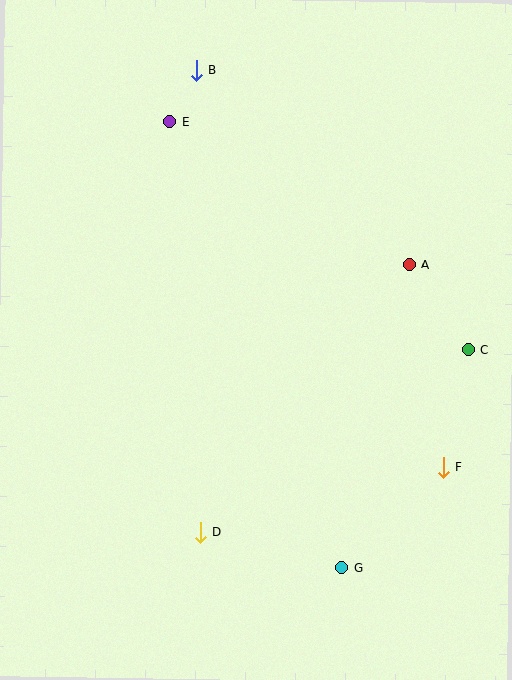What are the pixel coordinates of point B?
Point B is at (196, 71).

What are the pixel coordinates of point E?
Point E is at (170, 121).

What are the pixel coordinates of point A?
Point A is at (409, 265).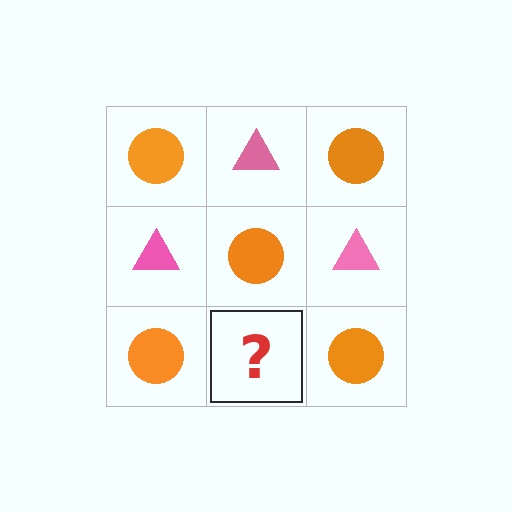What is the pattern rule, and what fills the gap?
The rule is that it alternates orange circle and pink triangle in a checkerboard pattern. The gap should be filled with a pink triangle.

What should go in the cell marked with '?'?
The missing cell should contain a pink triangle.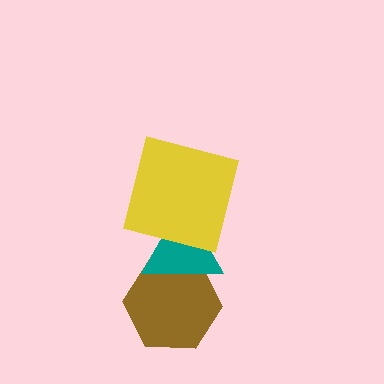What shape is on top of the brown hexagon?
The teal triangle is on top of the brown hexagon.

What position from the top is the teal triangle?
The teal triangle is 2nd from the top.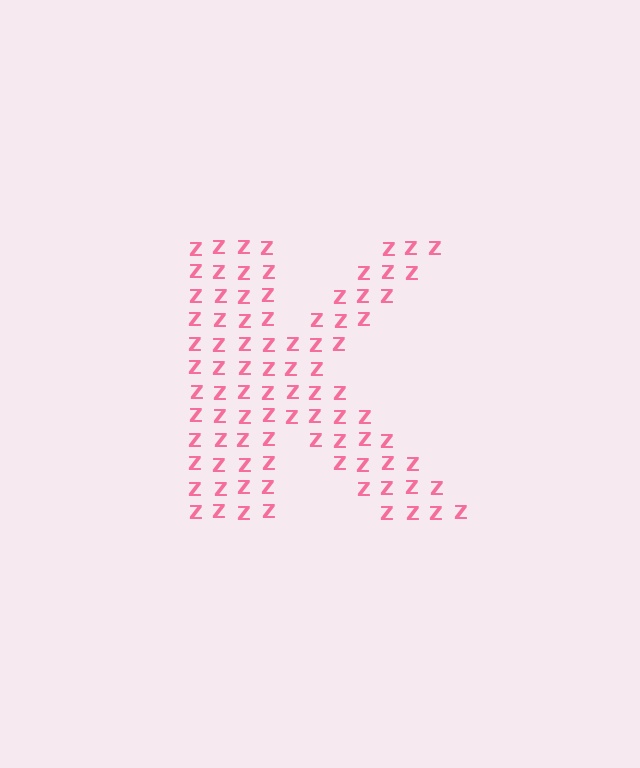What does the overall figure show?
The overall figure shows the letter K.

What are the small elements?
The small elements are letter Z's.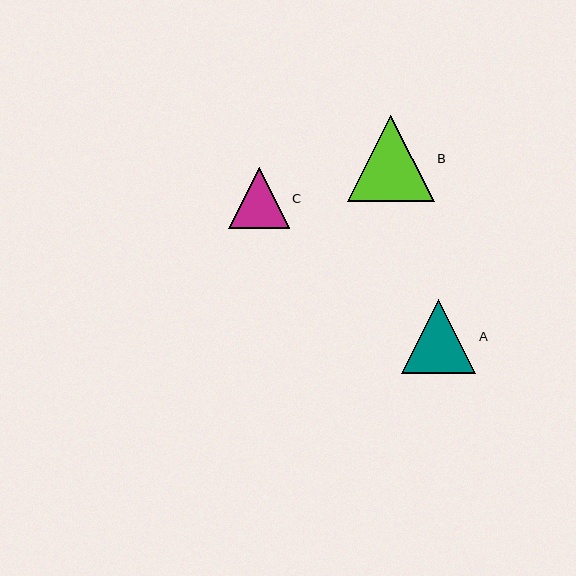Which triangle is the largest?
Triangle B is the largest with a size of approximately 87 pixels.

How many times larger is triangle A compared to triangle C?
Triangle A is approximately 1.2 times the size of triangle C.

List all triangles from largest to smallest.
From largest to smallest: B, A, C.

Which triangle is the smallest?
Triangle C is the smallest with a size of approximately 61 pixels.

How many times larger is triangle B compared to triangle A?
Triangle B is approximately 1.2 times the size of triangle A.